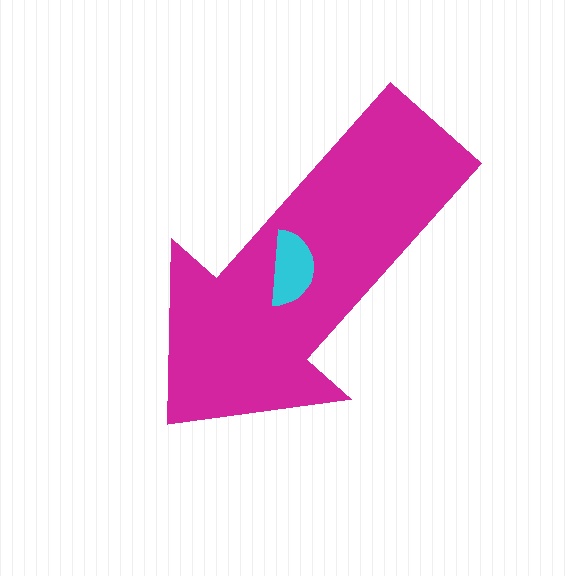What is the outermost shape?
The magenta arrow.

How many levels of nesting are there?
2.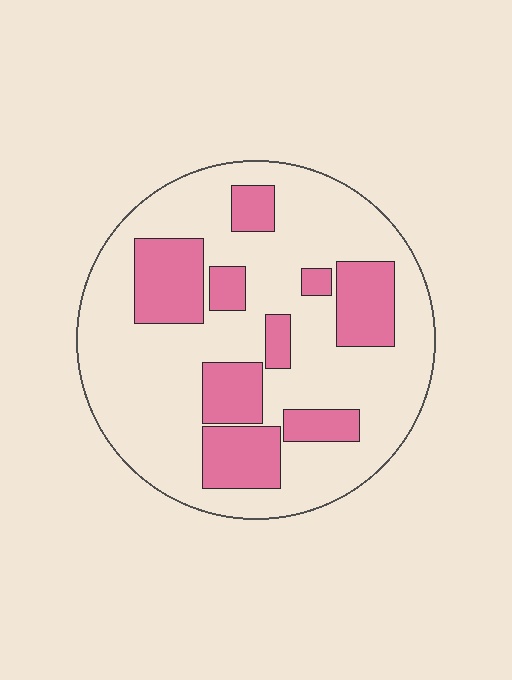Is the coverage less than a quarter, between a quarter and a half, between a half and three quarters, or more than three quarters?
Between a quarter and a half.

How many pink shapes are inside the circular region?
9.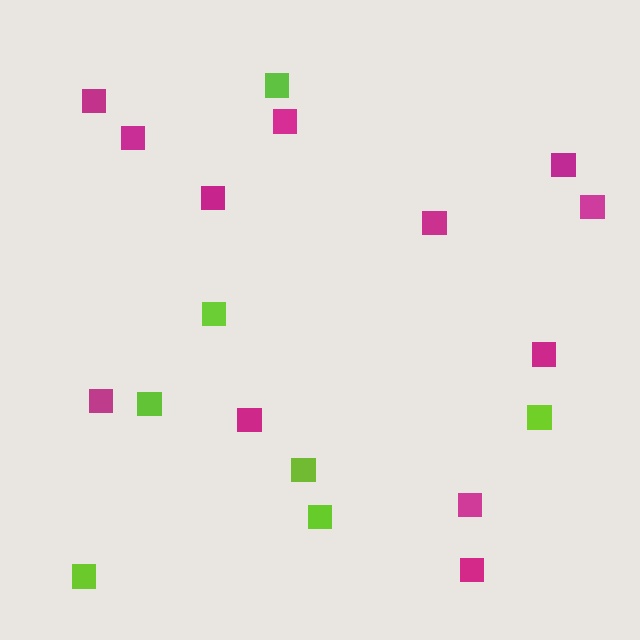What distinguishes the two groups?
There are 2 groups: one group of magenta squares (12) and one group of lime squares (7).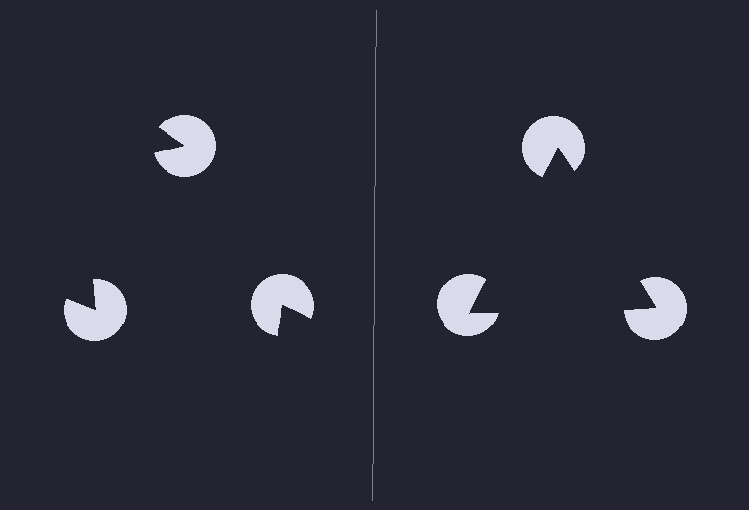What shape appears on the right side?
An illusory triangle.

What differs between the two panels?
The pac-man discs are positioned identically on both sides; only the wedge orientations differ. On the right they align to a triangle; on the left they are misaligned.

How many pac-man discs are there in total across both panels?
6 — 3 on each side.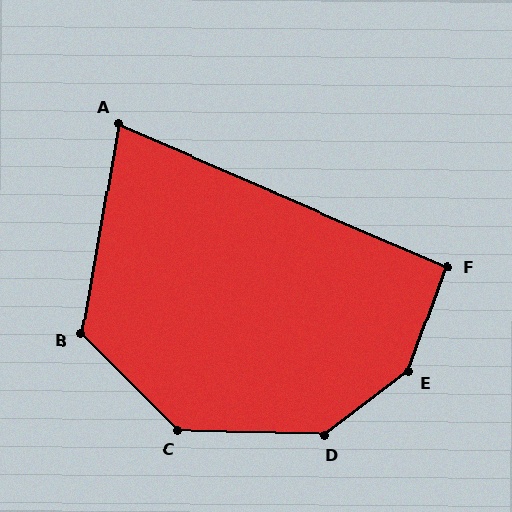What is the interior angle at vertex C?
Approximately 137 degrees (obtuse).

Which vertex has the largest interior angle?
E, at approximately 147 degrees.